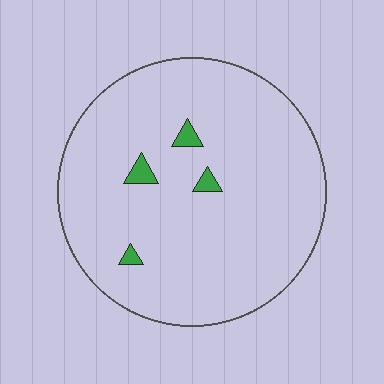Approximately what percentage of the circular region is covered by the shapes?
Approximately 5%.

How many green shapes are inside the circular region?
4.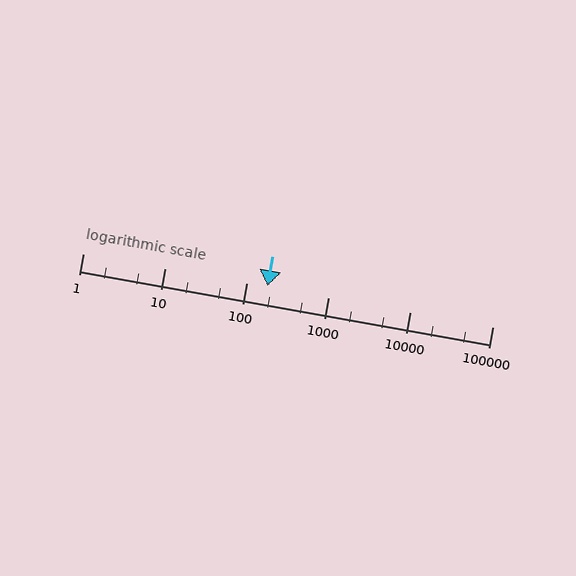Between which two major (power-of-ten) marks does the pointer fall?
The pointer is between 100 and 1000.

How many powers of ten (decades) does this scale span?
The scale spans 5 decades, from 1 to 100000.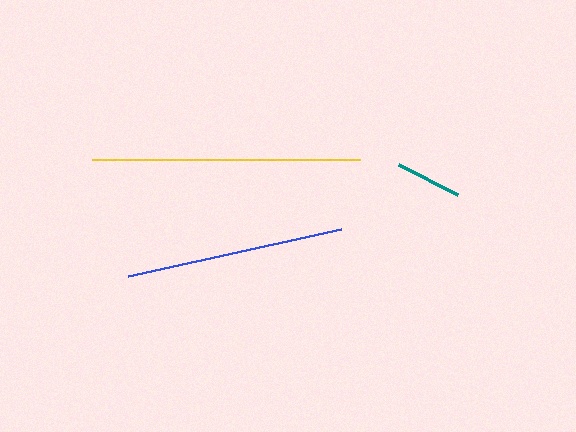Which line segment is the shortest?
The teal line is the shortest at approximately 66 pixels.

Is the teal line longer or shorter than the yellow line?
The yellow line is longer than the teal line.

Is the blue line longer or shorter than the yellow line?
The yellow line is longer than the blue line.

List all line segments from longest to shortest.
From longest to shortest: yellow, blue, teal.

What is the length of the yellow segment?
The yellow segment is approximately 268 pixels long.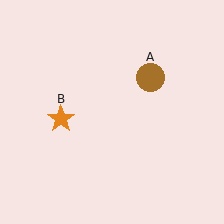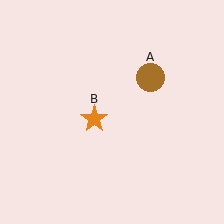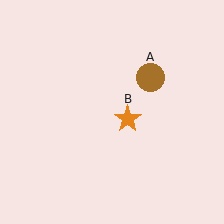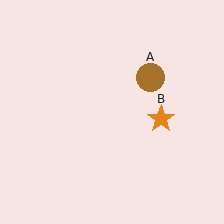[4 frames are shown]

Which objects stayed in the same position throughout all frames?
Brown circle (object A) remained stationary.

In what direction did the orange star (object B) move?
The orange star (object B) moved right.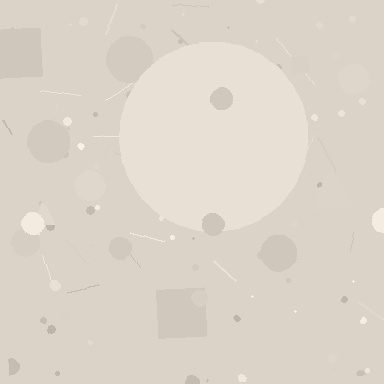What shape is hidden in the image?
A circle is hidden in the image.